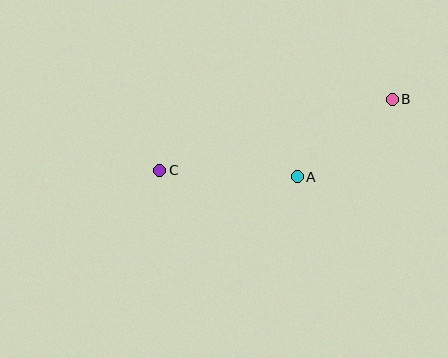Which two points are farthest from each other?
Points B and C are farthest from each other.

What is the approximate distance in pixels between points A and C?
The distance between A and C is approximately 138 pixels.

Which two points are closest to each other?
Points A and B are closest to each other.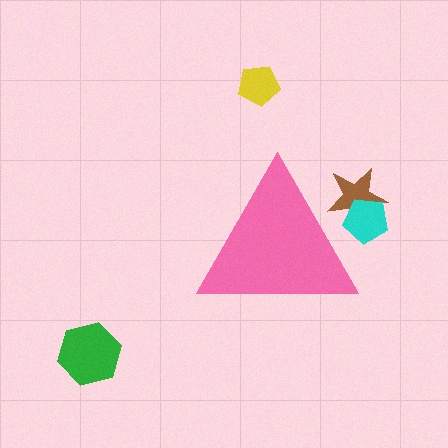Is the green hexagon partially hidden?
No, the green hexagon is fully visible.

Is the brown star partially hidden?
Yes, the brown star is partially hidden behind the pink triangle.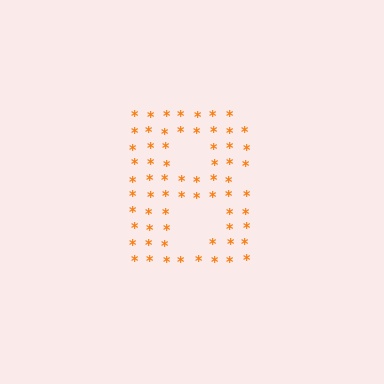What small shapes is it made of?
It is made of small asterisks.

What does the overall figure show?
The overall figure shows the letter B.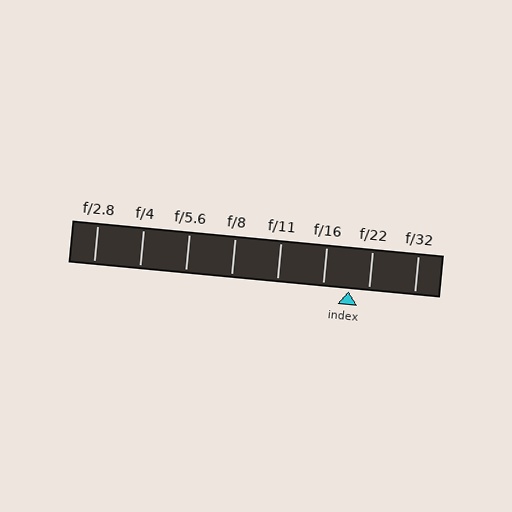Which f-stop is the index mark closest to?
The index mark is closest to f/22.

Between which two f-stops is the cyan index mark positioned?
The index mark is between f/16 and f/22.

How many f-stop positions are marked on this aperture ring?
There are 8 f-stop positions marked.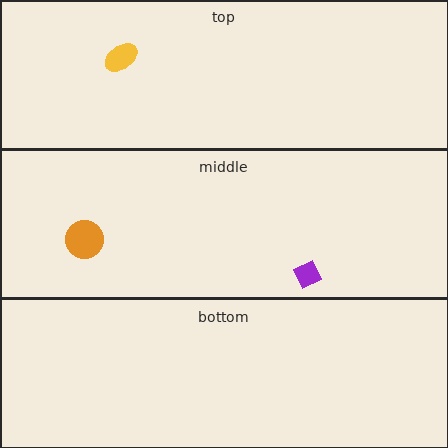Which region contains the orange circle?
The middle region.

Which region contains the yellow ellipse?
The top region.